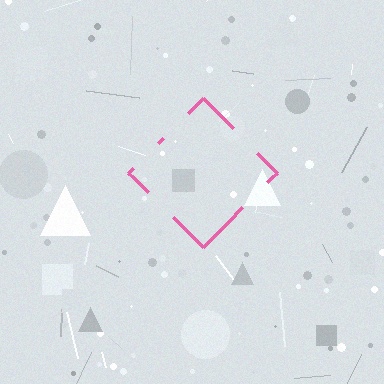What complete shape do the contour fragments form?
The contour fragments form a diamond.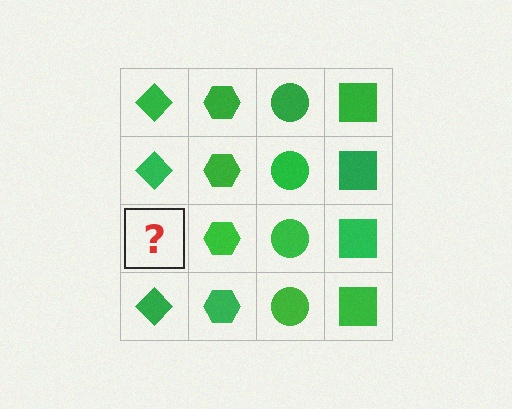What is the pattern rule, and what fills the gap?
The rule is that each column has a consistent shape. The gap should be filled with a green diamond.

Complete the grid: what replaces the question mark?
The question mark should be replaced with a green diamond.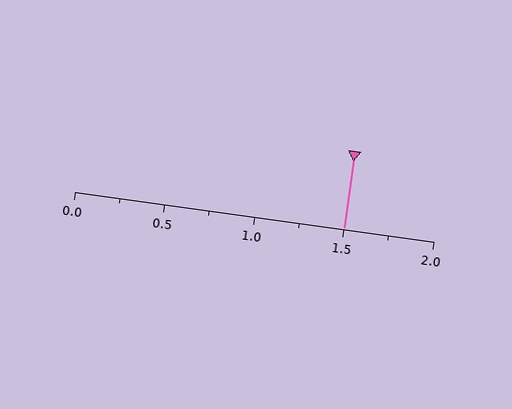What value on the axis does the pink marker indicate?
The marker indicates approximately 1.5.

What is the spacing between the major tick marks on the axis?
The major ticks are spaced 0.5 apart.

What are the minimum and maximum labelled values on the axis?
The axis runs from 0.0 to 2.0.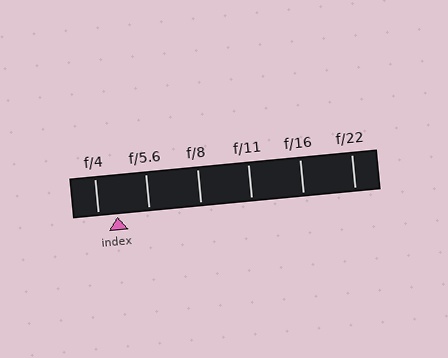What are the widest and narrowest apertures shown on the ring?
The widest aperture shown is f/4 and the narrowest is f/22.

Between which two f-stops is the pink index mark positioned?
The index mark is between f/4 and f/5.6.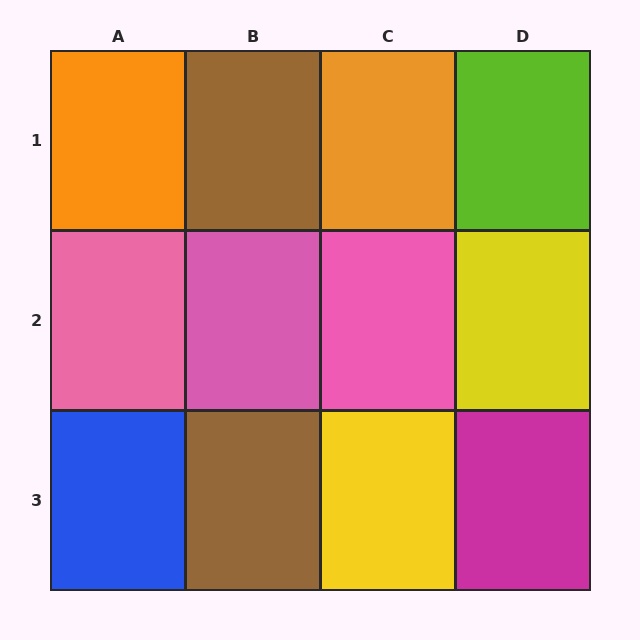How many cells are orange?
2 cells are orange.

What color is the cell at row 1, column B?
Brown.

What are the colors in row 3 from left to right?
Blue, brown, yellow, magenta.